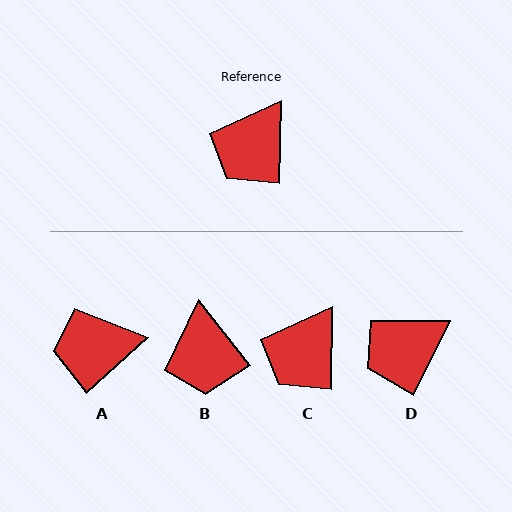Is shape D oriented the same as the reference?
No, it is off by about 25 degrees.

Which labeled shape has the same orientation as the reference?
C.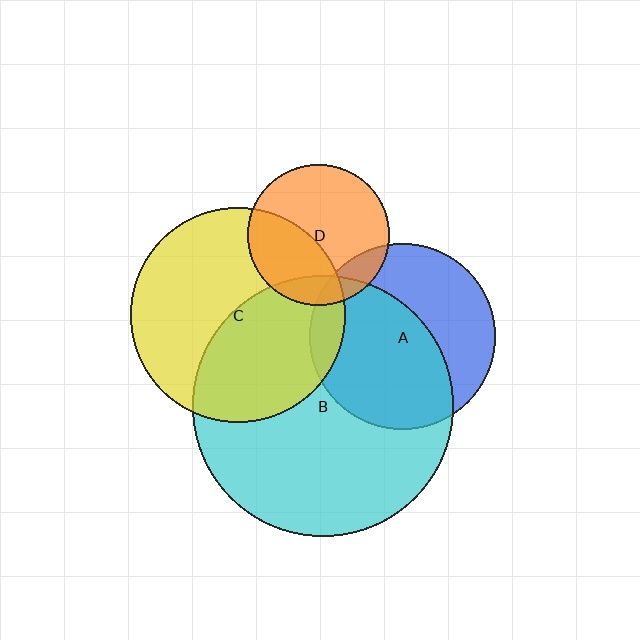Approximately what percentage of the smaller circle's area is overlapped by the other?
Approximately 10%.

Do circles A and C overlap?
Yes.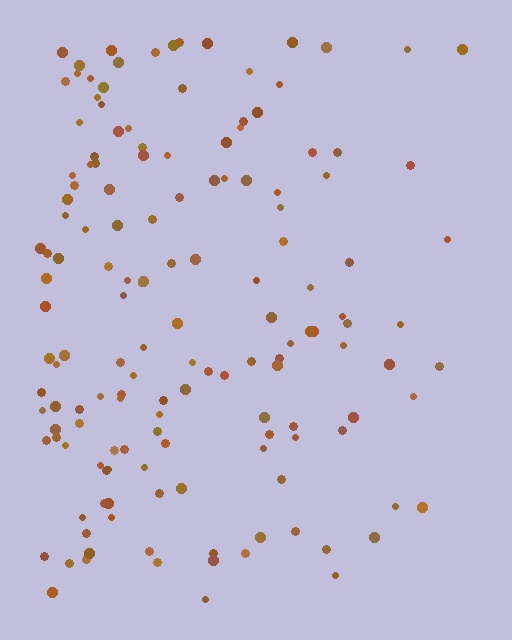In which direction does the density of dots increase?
From right to left, with the left side densest.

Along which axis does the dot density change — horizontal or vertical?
Horizontal.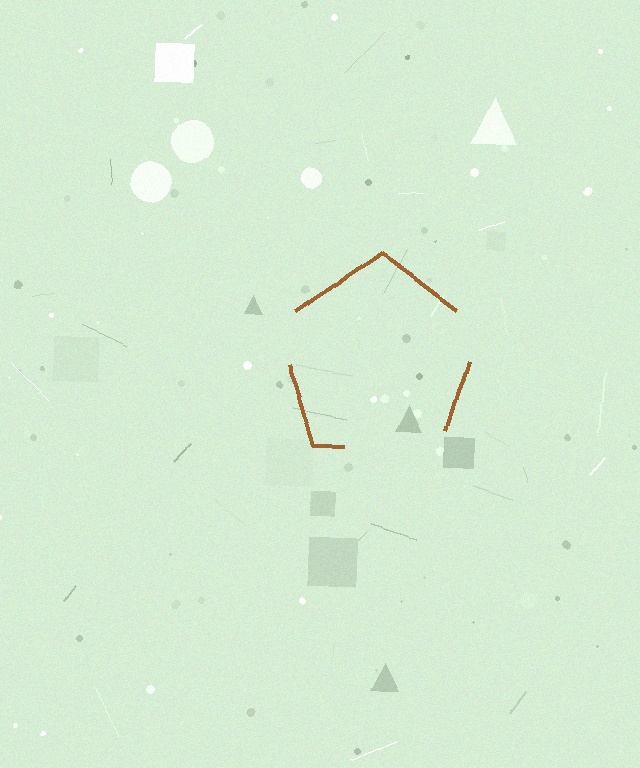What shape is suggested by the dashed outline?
The dashed outline suggests a pentagon.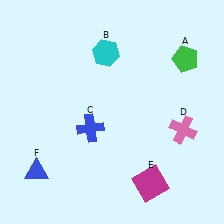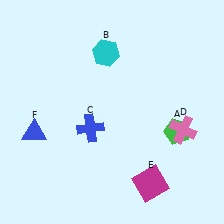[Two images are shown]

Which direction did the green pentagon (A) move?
The green pentagon (A) moved down.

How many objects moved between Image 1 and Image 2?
2 objects moved between the two images.